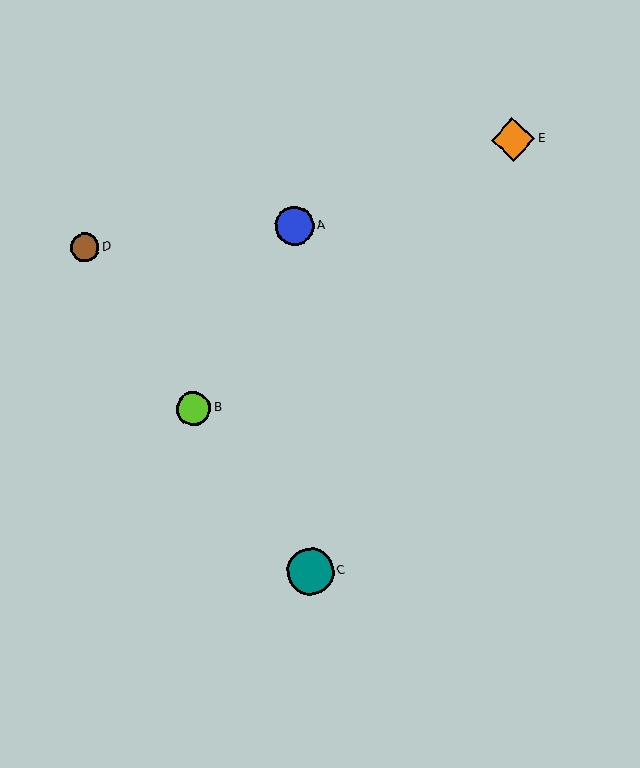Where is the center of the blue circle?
The center of the blue circle is at (294, 226).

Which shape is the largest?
The teal circle (labeled C) is the largest.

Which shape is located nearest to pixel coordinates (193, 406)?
The lime circle (labeled B) at (193, 409) is nearest to that location.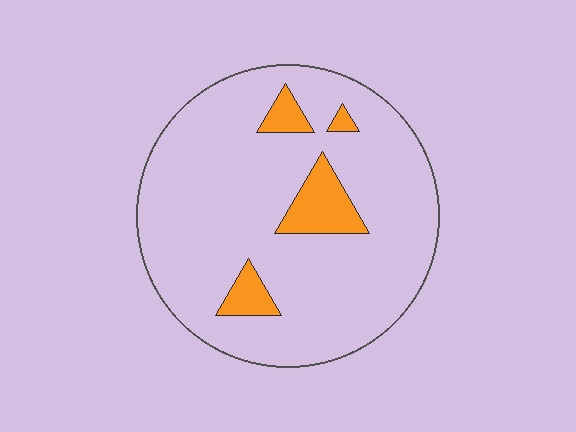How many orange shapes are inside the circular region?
4.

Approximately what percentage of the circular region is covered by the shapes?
Approximately 10%.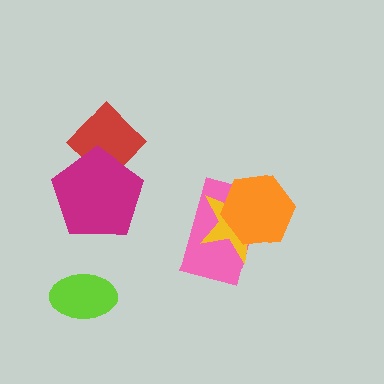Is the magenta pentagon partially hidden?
No, no other shape covers it.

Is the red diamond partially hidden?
Yes, it is partially covered by another shape.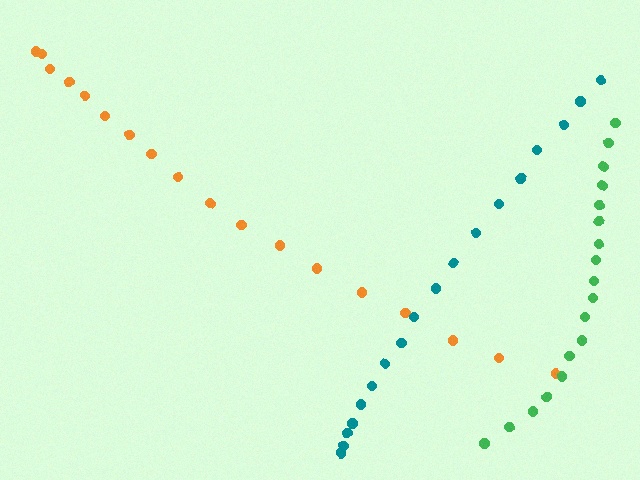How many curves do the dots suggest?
There are 3 distinct paths.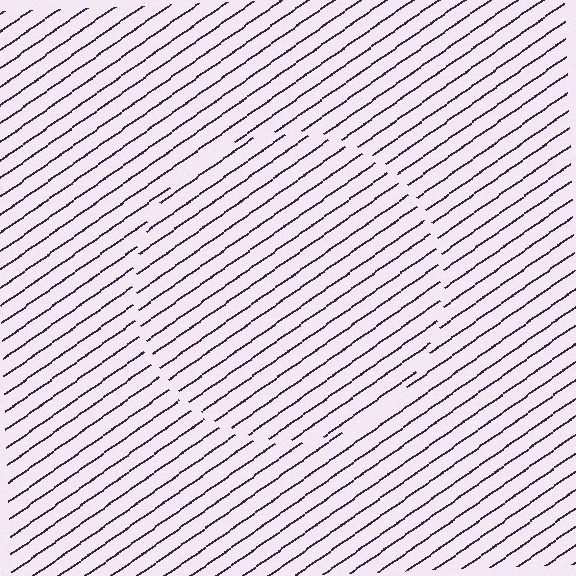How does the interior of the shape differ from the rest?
The interior of the shape contains the same grating, shifted by half a period — the contour is defined by the phase discontinuity where line-ends from the inner and outer gratings abut.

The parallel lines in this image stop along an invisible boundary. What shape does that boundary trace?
An illusory circle. The interior of the shape contains the same grating, shifted by half a period — the contour is defined by the phase discontinuity where line-ends from the inner and outer gratings abut.